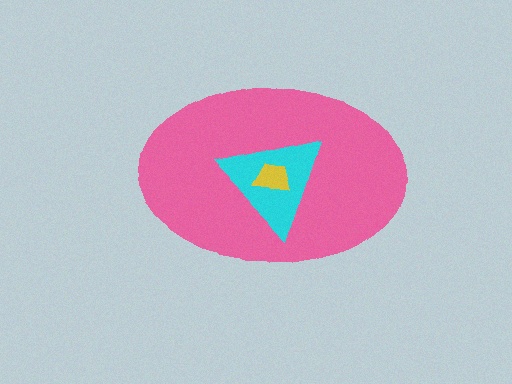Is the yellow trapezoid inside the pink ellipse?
Yes.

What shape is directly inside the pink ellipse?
The cyan triangle.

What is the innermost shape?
The yellow trapezoid.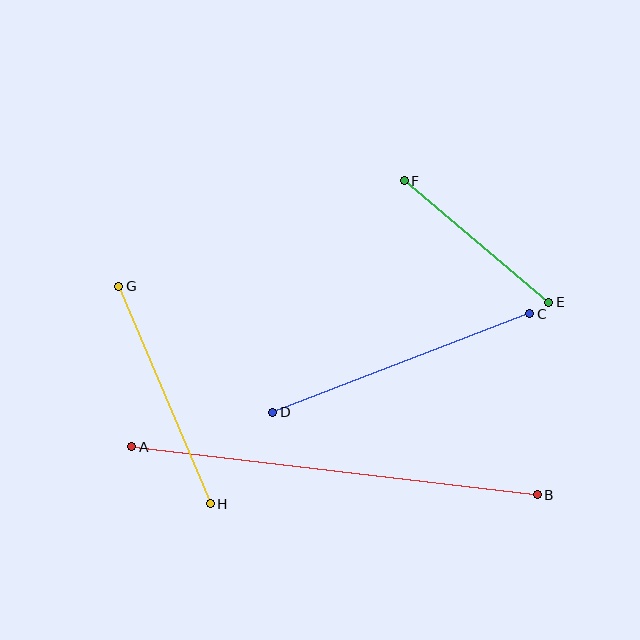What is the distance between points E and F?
The distance is approximately 189 pixels.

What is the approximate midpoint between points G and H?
The midpoint is at approximately (165, 395) pixels.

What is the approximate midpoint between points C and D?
The midpoint is at approximately (401, 363) pixels.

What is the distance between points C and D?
The distance is approximately 275 pixels.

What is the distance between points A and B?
The distance is approximately 408 pixels.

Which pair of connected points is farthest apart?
Points A and B are farthest apart.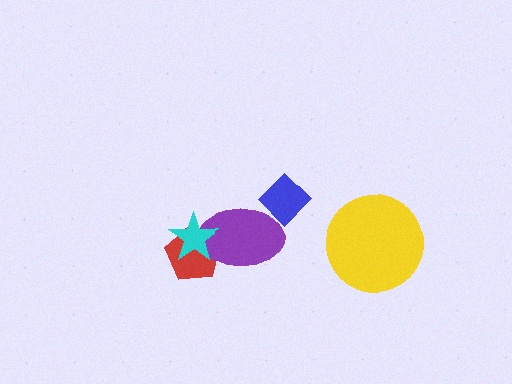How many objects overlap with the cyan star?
2 objects overlap with the cyan star.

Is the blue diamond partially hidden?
No, no other shape covers it.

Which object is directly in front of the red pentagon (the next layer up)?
The purple ellipse is directly in front of the red pentagon.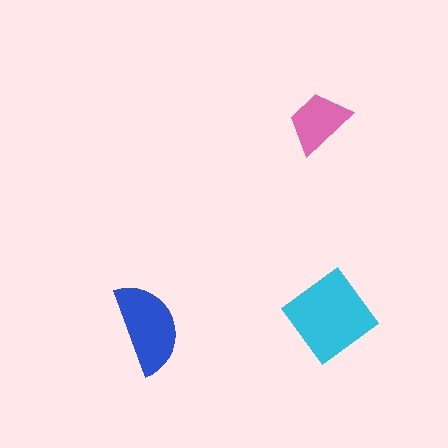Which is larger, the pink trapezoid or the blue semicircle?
The blue semicircle.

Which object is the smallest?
The pink trapezoid.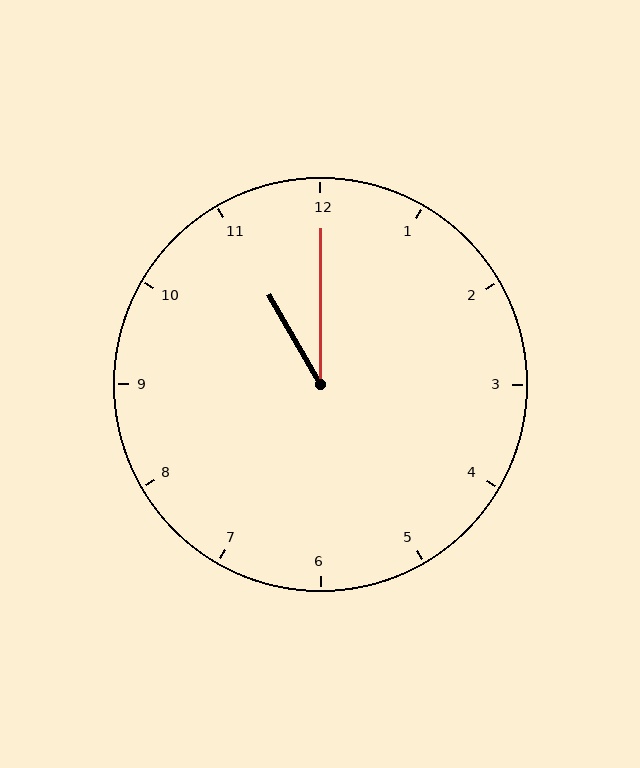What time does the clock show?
11:00.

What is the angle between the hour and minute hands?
Approximately 30 degrees.